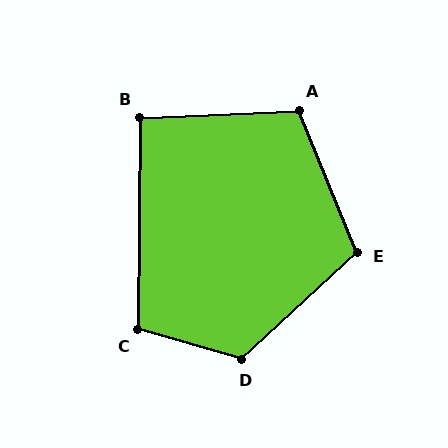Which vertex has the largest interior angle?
D, at approximately 121 degrees.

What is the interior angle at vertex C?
Approximately 106 degrees (obtuse).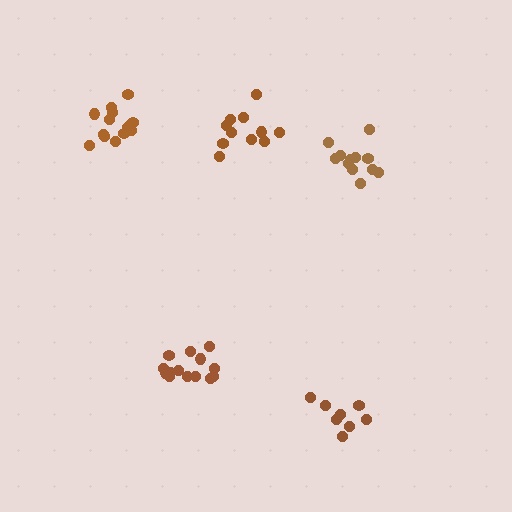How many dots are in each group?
Group 1: 12 dots, Group 2: 11 dots, Group 3: 14 dots, Group 4: 14 dots, Group 5: 8 dots (59 total).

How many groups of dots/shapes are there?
There are 5 groups.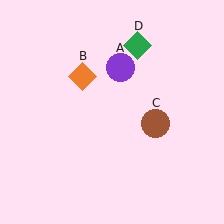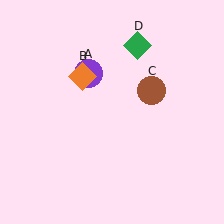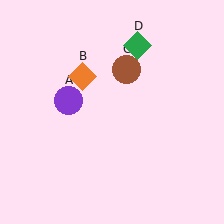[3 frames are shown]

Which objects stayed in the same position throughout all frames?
Orange diamond (object B) and green diamond (object D) remained stationary.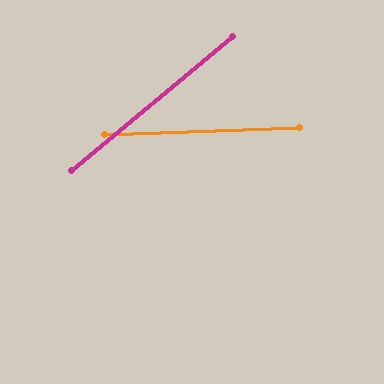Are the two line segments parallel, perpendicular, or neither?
Neither parallel nor perpendicular — they differ by about 38°.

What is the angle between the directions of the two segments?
Approximately 38 degrees.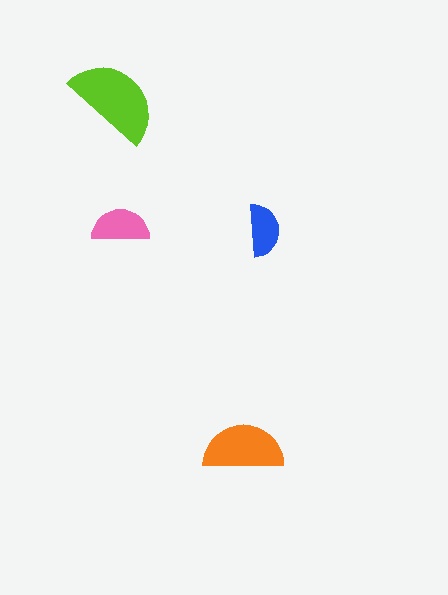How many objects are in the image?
There are 4 objects in the image.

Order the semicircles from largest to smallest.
the lime one, the orange one, the pink one, the blue one.